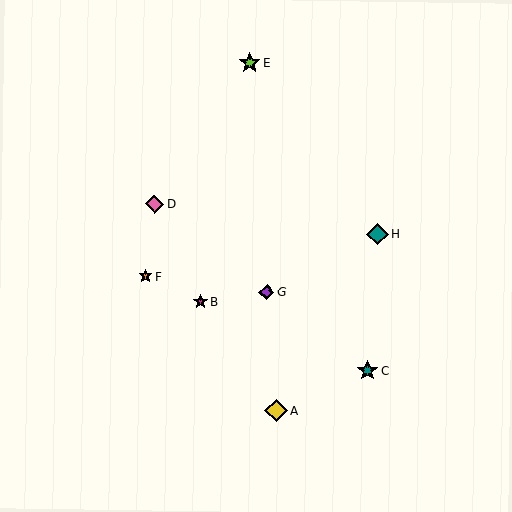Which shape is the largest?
The yellow diamond (labeled A) is the largest.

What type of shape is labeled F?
Shape F is an orange star.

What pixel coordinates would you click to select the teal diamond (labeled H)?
Click at (377, 234) to select the teal diamond H.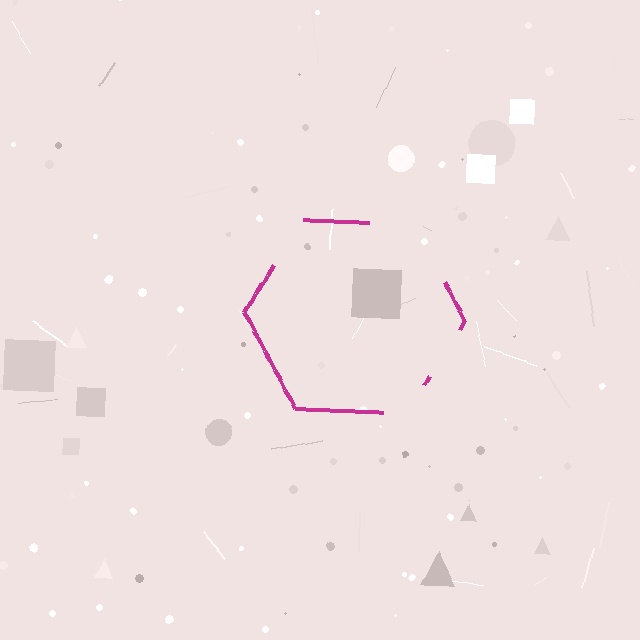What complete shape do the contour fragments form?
The contour fragments form a hexagon.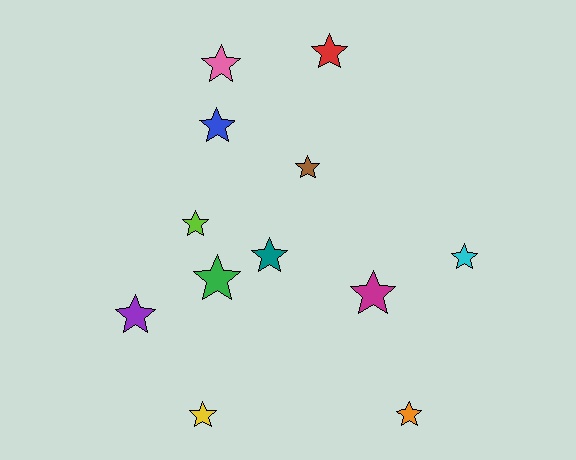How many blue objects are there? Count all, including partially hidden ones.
There is 1 blue object.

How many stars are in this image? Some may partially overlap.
There are 12 stars.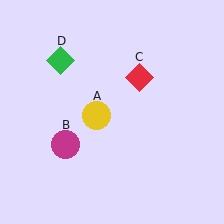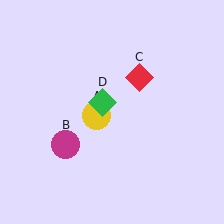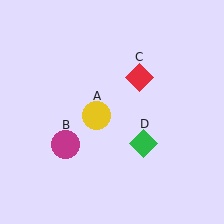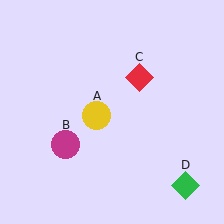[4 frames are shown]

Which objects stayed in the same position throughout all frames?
Yellow circle (object A) and magenta circle (object B) and red diamond (object C) remained stationary.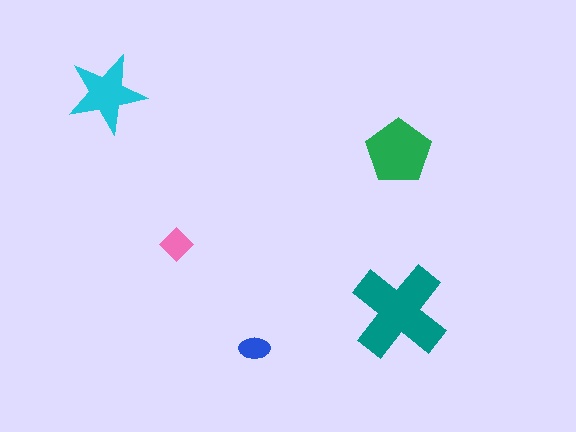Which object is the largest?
The teal cross.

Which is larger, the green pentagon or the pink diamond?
The green pentagon.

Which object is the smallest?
The blue ellipse.